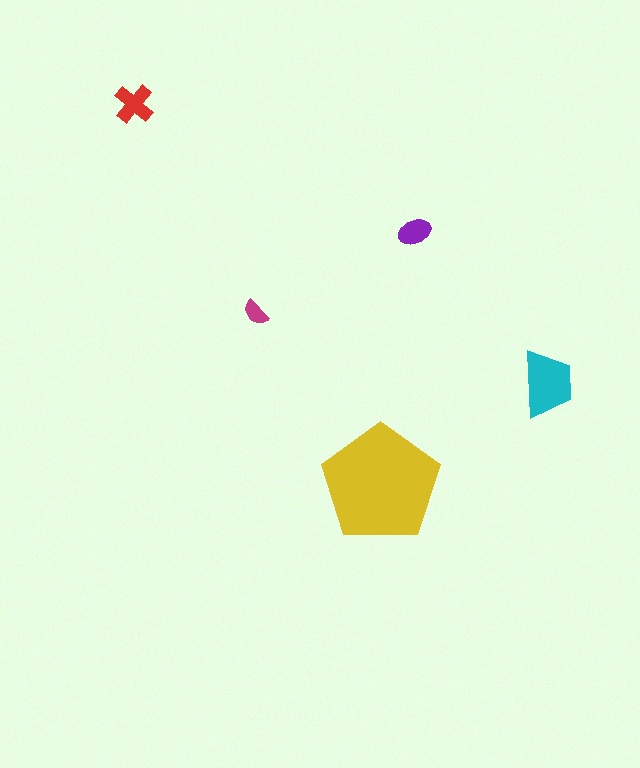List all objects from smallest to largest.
The magenta semicircle, the purple ellipse, the red cross, the cyan trapezoid, the yellow pentagon.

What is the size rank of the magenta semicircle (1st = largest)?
5th.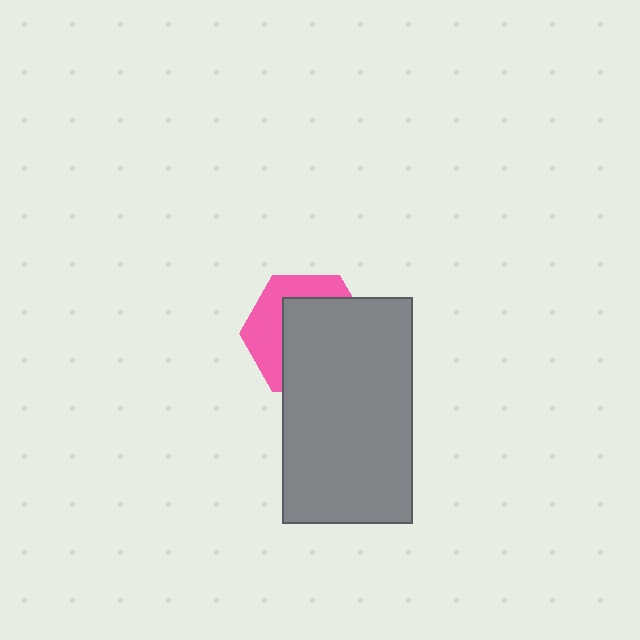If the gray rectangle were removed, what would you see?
You would see the complete pink hexagon.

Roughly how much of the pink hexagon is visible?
A small part of it is visible (roughly 38%).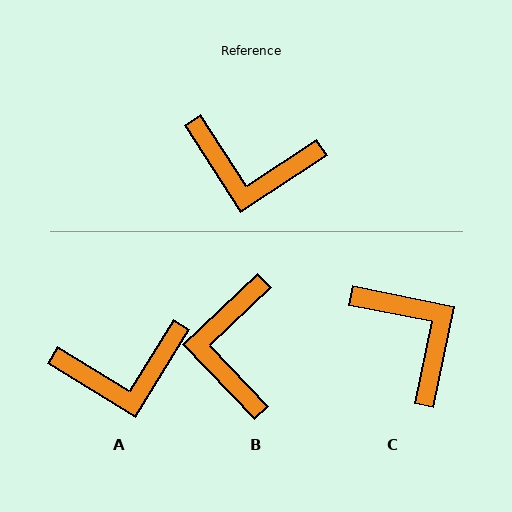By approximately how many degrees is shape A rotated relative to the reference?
Approximately 25 degrees counter-clockwise.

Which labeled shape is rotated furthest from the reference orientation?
C, about 136 degrees away.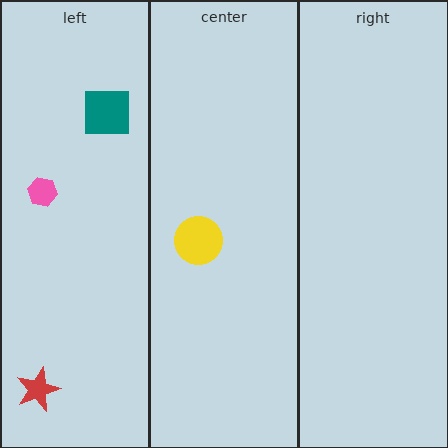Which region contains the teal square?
The left region.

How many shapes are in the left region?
3.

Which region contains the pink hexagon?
The left region.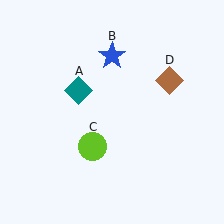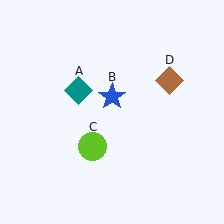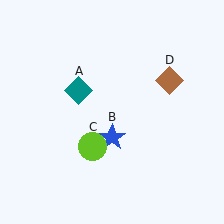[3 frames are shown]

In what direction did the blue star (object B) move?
The blue star (object B) moved down.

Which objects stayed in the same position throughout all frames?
Teal diamond (object A) and lime circle (object C) and brown diamond (object D) remained stationary.